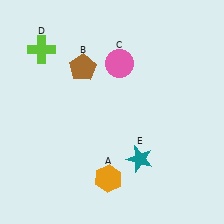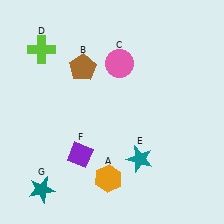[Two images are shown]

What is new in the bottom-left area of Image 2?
A teal star (G) was added in the bottom-left area of Image 2.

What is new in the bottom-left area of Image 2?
A purple diamond (F) was added in the bottom-left area of Image 2.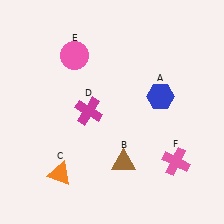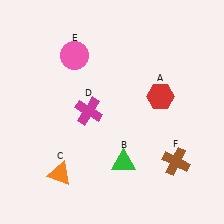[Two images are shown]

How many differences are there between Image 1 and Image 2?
There are 3 differences between the two images.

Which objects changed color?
A changed from blue to red. B changed from brown to green. F changed from pink to brown.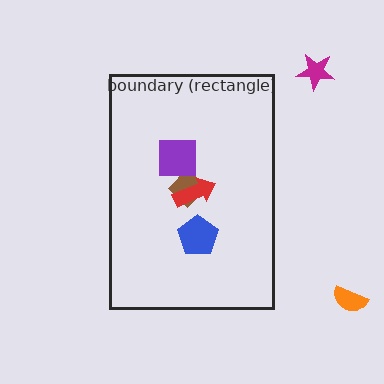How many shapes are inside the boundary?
4 inside, 2 outside.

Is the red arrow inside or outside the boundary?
Inside.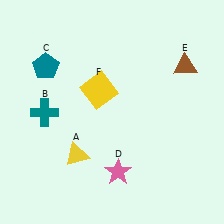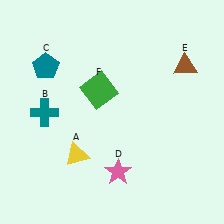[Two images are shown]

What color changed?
The square (F) changed from yellow in Image 1 to green in Image 2.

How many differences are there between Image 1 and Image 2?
There is 1 difference between the two images.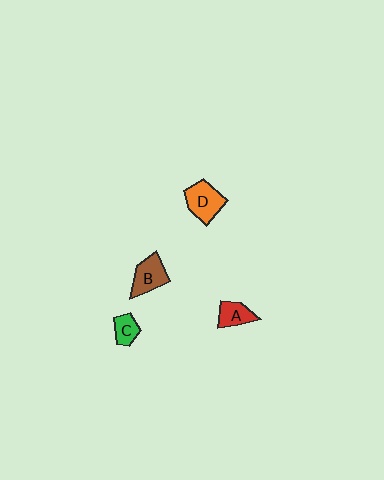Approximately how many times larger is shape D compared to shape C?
Approximately 1.9 times.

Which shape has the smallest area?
Shape C (green).